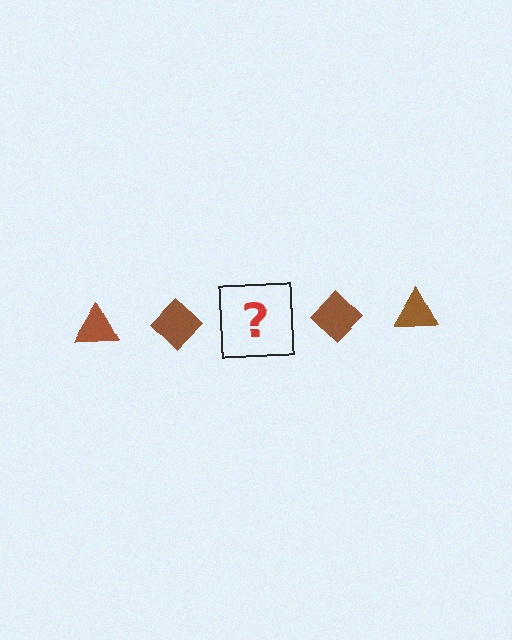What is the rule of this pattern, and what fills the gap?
The rule is that the pattern cycles through triangle, diamond shapes in brown. The gap should be filled with a brown triangle.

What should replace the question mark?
The question mark should be replaced with a brown triangle.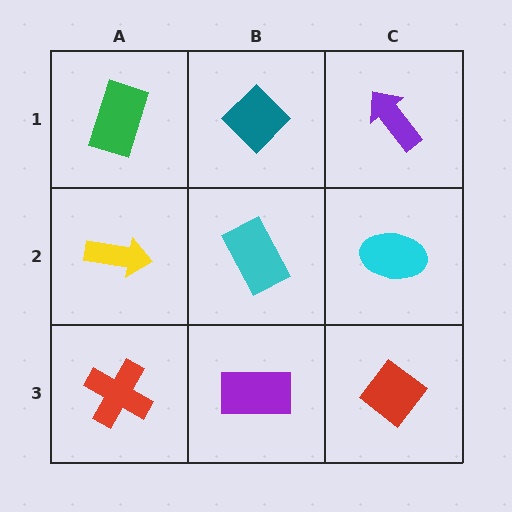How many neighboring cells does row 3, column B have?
3.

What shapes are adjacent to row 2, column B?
A teal diamond (row 1, column B), a purple rectangle (row 3, column B), a yellow arrow (row 2, column A), a cyan ellipse (row 2, column C).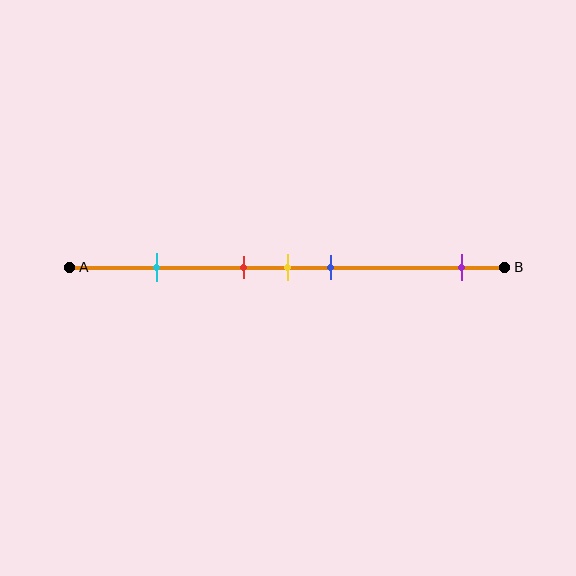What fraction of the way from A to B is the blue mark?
The blue mark is approximately 60% (0.6) of the way from A to B.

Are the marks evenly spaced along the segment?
No, the marks are not evenly spaced.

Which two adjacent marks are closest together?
The red and yellow marks are the closest adjacent pair.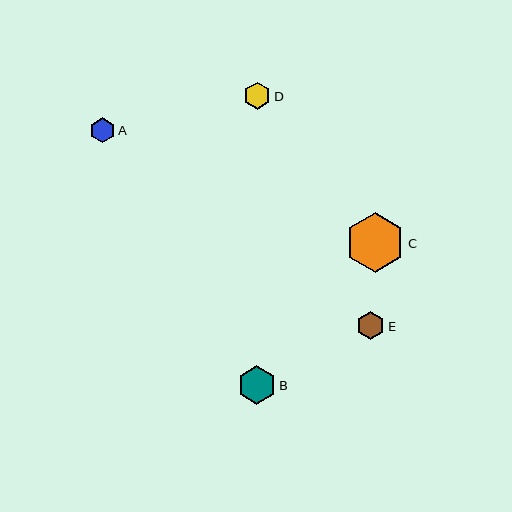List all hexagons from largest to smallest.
From largest to smallest: C, B, E, D, A.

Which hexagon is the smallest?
Hexagon A is the smallest with a size of approximately 25 pixels.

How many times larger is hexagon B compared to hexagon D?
Hexagon B is approximately 1.4 times the size of hexagon D.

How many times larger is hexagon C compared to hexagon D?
Hexagon C is approximately 2.2 times the size of hexagon D.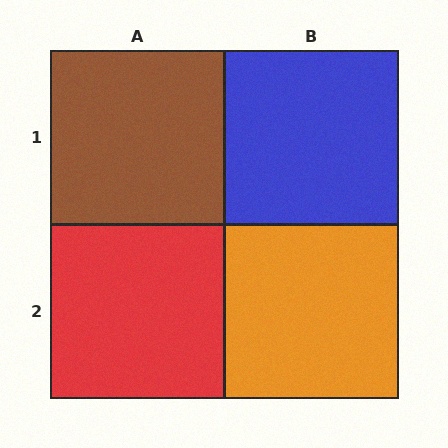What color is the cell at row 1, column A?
Brown.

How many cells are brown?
1 cell is brown.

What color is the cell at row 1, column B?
Blue.